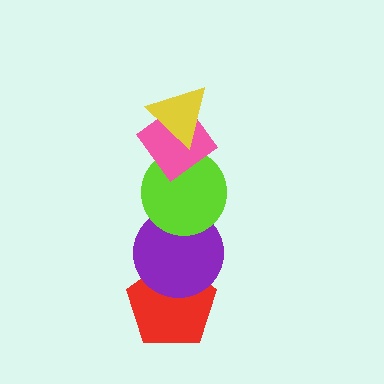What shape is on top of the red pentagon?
The purple circle is on top of the red pentagon.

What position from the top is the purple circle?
The purple circle is 4th from the top.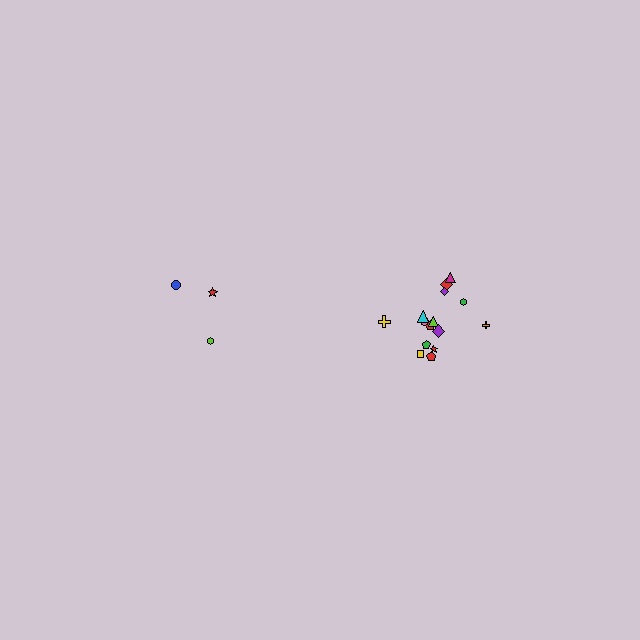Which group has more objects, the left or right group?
The right group.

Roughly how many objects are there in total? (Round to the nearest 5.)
Roughly 20 objects in total.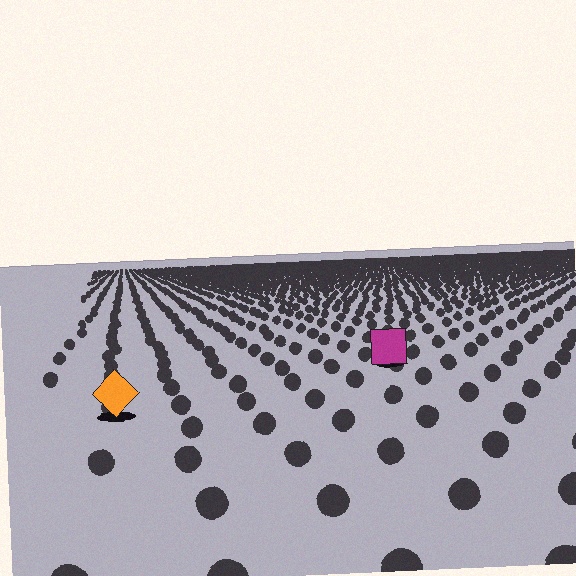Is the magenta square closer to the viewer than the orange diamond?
No. The orange diamond is closer — you can tell from the texture gradient: the ground texture is coarser near it.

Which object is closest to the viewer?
The orange diamond is closest. The texture marks near it are larger and more spread out.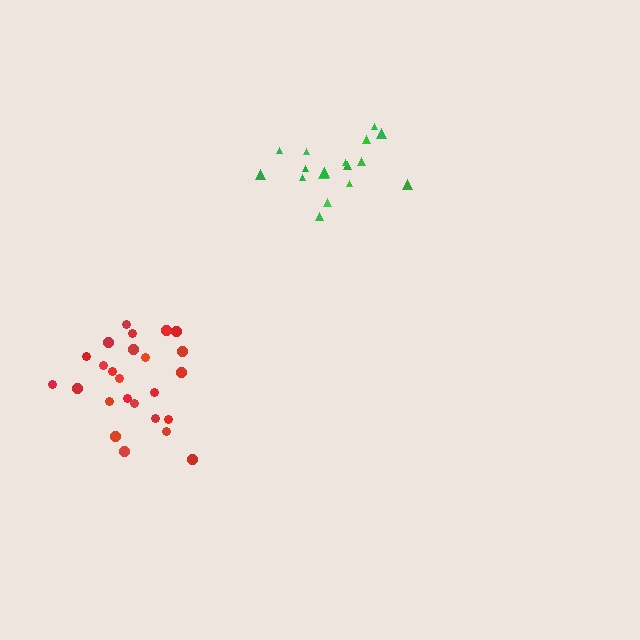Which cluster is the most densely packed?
Red.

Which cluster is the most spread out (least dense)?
Green.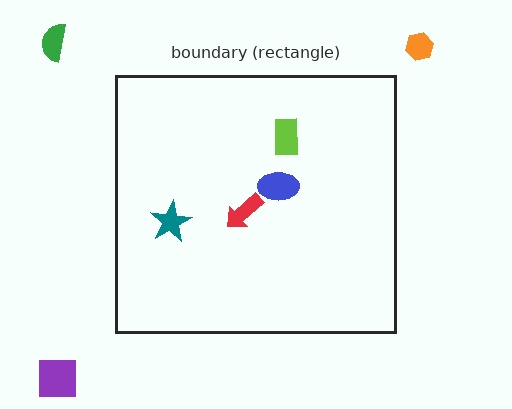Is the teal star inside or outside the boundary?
Inside.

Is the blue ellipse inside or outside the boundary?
Inside.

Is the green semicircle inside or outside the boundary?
Outside.